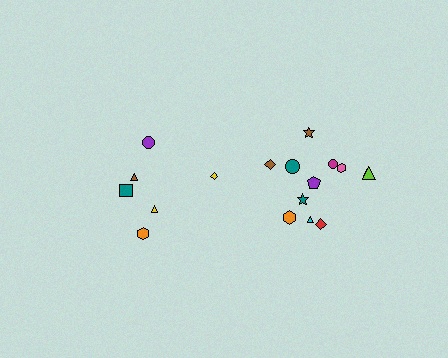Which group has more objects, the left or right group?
The right group.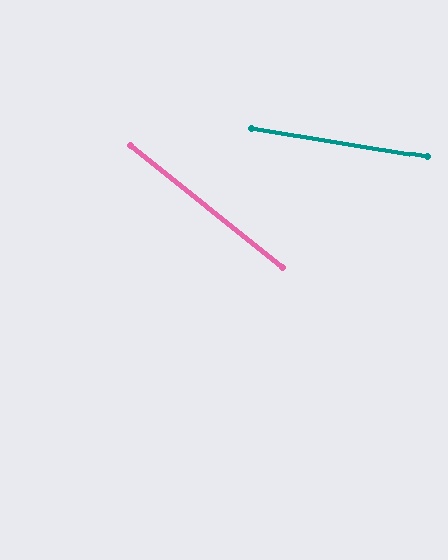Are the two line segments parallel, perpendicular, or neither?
Neither parallel nor perpendicular — they differ by about 29°.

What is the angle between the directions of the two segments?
Approximately 29 degrees.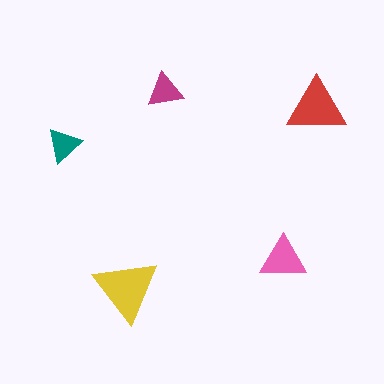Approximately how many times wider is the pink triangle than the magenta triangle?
About 1.5 times wider.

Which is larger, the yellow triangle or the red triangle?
The yellow one.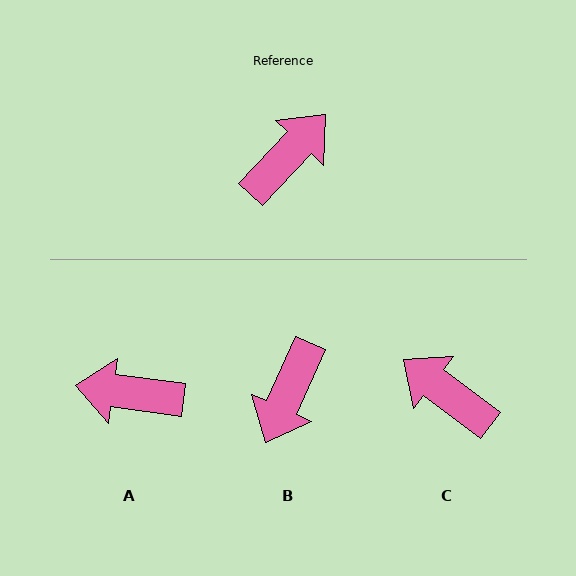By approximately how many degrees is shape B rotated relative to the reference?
Approximately 161 degrees clockwise.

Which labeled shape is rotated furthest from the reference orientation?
B, about 161 degrees away.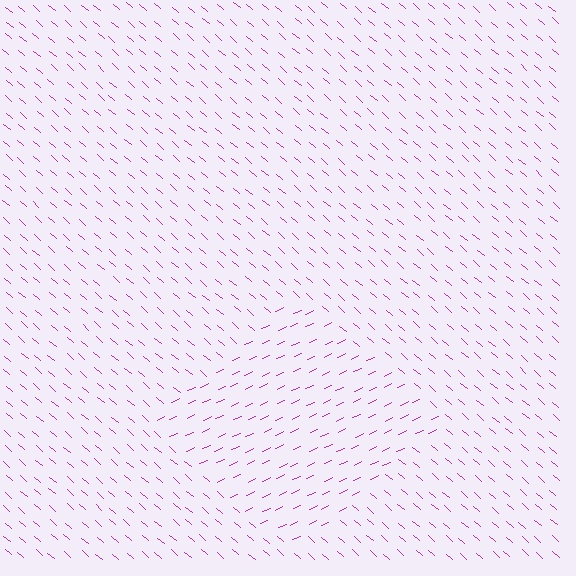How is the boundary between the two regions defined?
The boundary is defined purely by a change in line orientation (approximately 66 degrees difference). All lines are the same color and thickness.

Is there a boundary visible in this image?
Yes, there is a texture boundary formed by a change in line orientation.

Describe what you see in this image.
The image is filled with small magenta line segments. A diamond region in the image has lines oriented differently from the surrounding lines, creating a visible texture boundary.